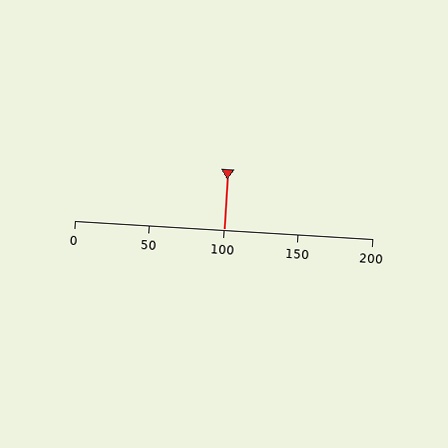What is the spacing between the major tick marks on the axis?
The major ticks are spaced 50 apart.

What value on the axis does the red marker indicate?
The marker indicates approximately 100.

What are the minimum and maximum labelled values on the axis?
The axis runs from 0 to 200.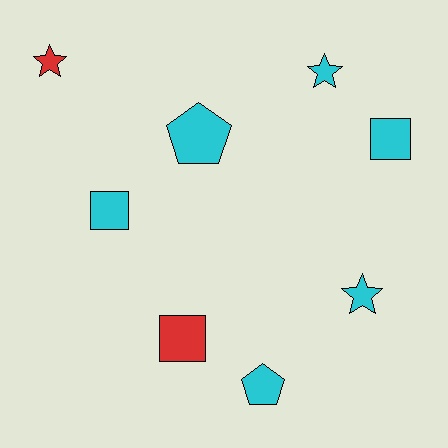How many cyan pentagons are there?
There are 2 cyan pentagons.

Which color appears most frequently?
Cyan, with 6 objects.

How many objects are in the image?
There are 8 objects.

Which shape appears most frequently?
Square, with 3 objects.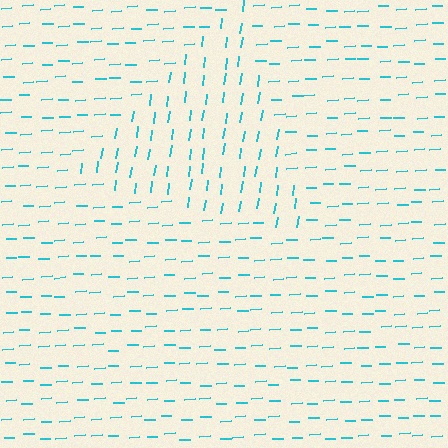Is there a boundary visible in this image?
Yes, there is a texture boundary formed by a change in line orientation.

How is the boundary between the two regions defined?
The boundary is defined purely by a change in line orientation (approximately 79 degrees difference). All lines are the same color and thickness.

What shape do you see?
I see a triangle.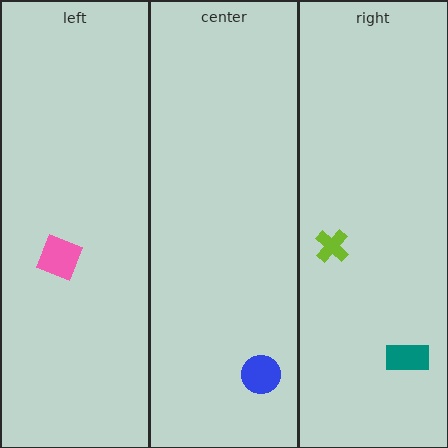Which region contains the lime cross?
The right region.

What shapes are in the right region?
The lime cross, the teal rectangle.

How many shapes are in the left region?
1.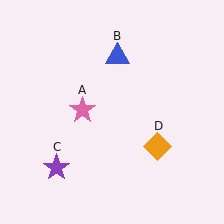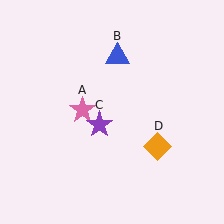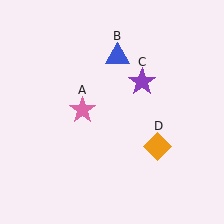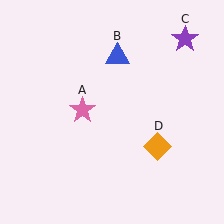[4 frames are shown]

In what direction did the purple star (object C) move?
The purple star (object C) moved up and to the right.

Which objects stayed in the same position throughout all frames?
Pink star (object A) and blue triangle (object B) and orange diamond (object D) remained stationary.